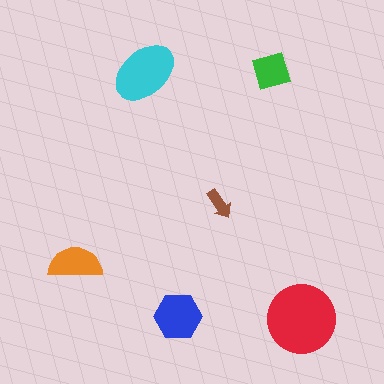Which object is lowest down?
The red circle is bottommost.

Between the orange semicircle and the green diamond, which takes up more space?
The orange semicircle.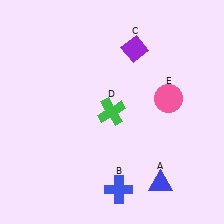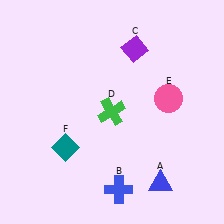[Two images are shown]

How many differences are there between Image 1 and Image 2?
There is 1 difference between the two images.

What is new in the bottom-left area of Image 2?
A teal diamond (F) was added in the bottom-left area of Image 2.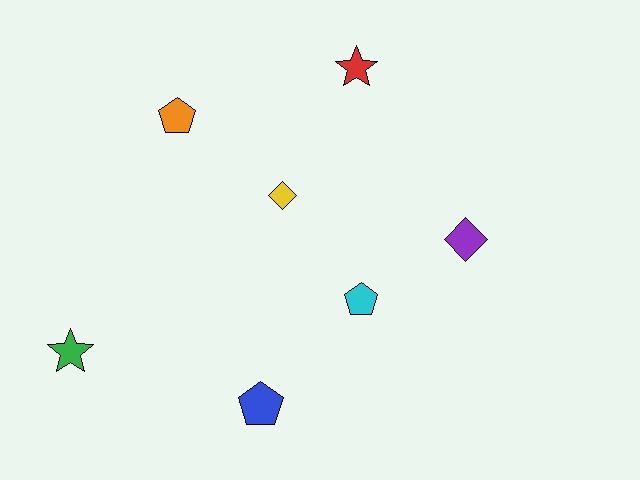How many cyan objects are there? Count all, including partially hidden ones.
There is 1 cyan object.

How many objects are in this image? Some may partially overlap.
There are 7 objects.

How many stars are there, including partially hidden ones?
There are 2 stars.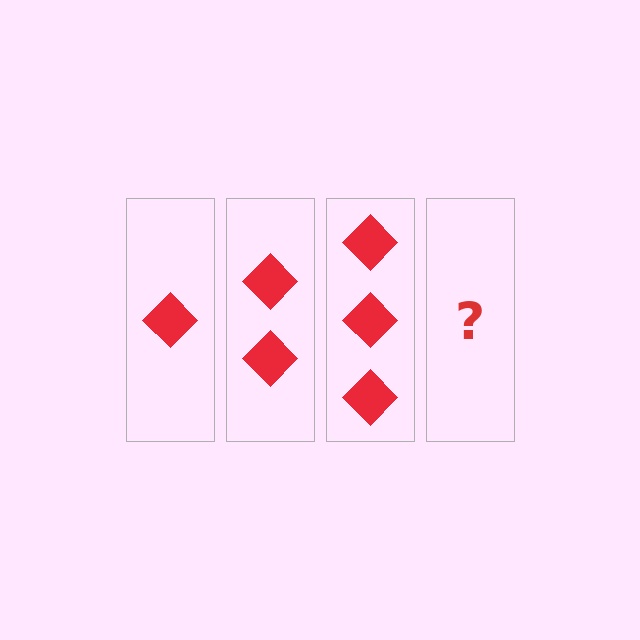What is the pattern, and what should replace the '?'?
The pattern is that each step adds one more diamond. The '?' should be 4 diamonds.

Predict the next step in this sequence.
The next step is 4 diamonds.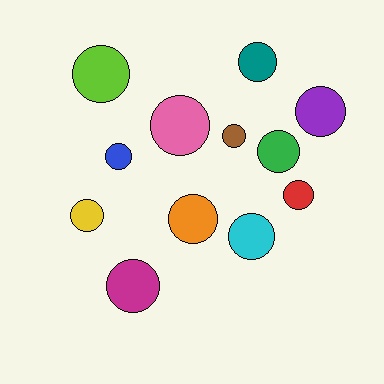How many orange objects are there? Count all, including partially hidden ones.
There is 1 orange object.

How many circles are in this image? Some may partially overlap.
There are 12 circles.